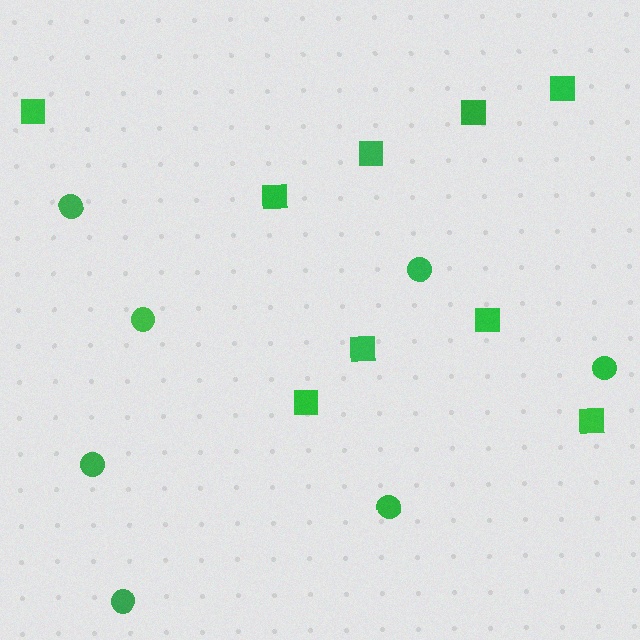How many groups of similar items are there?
There are 2 groups: one group of circles (7) and one group of squares (9).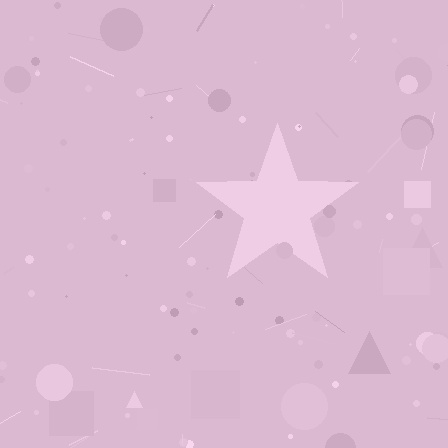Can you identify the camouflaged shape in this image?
The camouflaged shape is a star.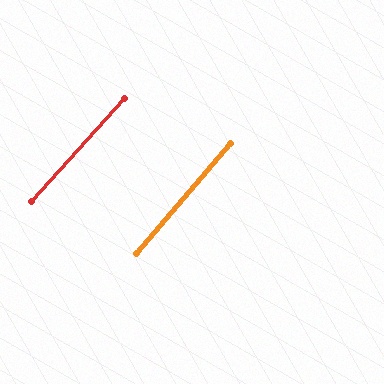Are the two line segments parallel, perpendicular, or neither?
Parallel — their directions differ by only 1.3°.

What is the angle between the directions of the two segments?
Approximately 1 degree.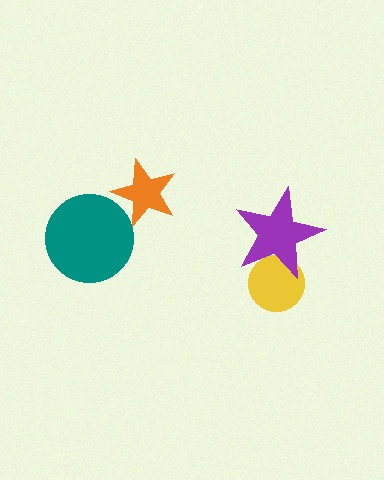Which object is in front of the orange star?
The teal circle is in front of the orange star.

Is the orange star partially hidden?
Yes, it is partially covered by another shape.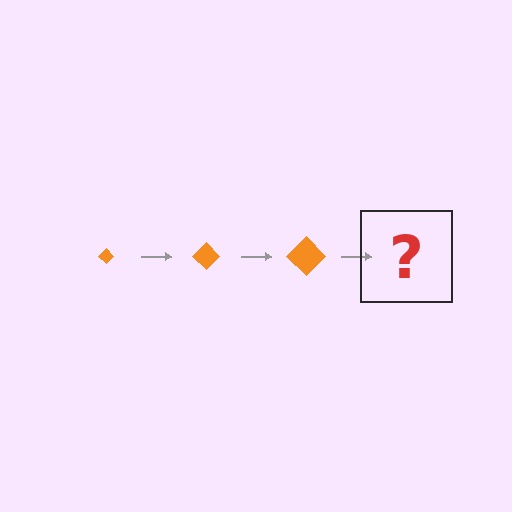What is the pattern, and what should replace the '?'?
The pattern is that the diamond gets progressively larger each step. The '?' should be an orange diamond, larger than the previous one.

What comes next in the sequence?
The next element should be an orange diamond, larger than the previous one.